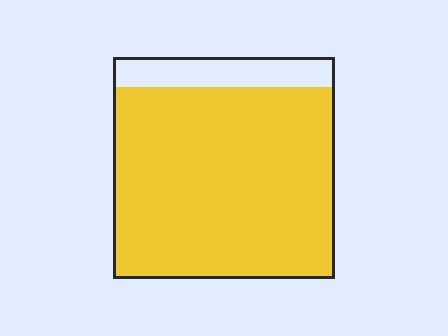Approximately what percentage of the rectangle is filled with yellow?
Approximately 85%.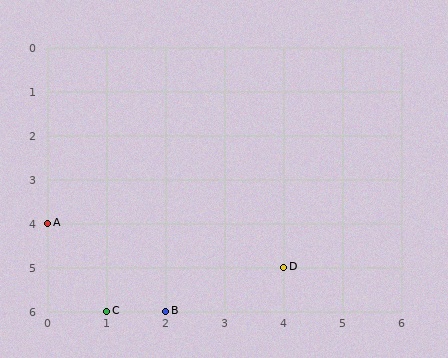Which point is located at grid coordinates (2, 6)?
Point B is at (2, 6).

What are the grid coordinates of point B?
Point B is at grid coordinates (2, 6).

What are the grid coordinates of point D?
Point D is at grid coordinates (4, 5).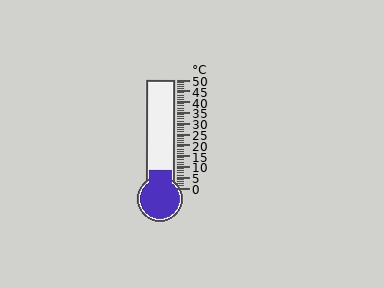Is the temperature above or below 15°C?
The temperature is below 15°C.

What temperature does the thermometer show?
The thermometer shows approximately 8°C.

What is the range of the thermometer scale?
The thermometer scale ranges from 0°C to 50°C.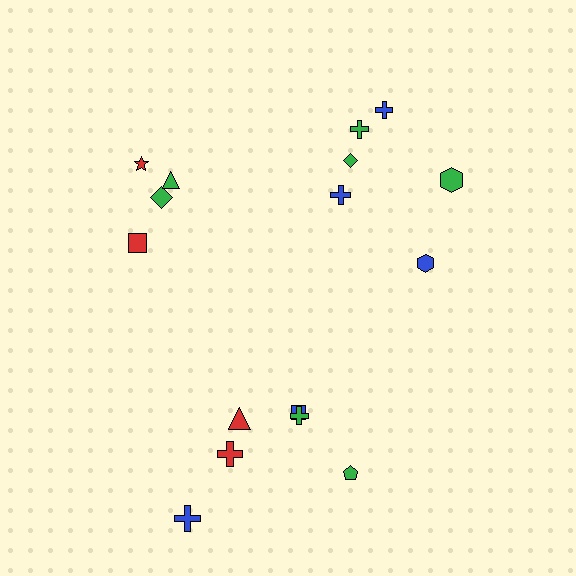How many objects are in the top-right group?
There are 6 objects.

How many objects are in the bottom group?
There are 6 objects.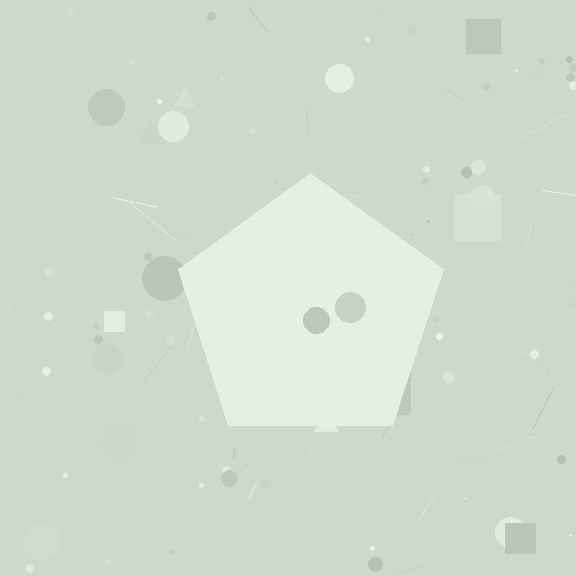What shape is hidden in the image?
A pentagon is hidden in the image.